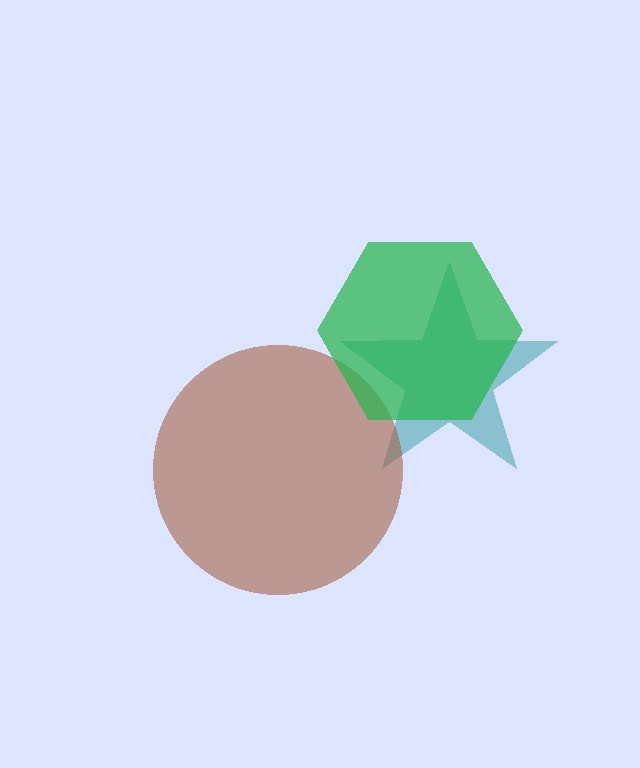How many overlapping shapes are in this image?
There are 3 overlapping shapes in the image.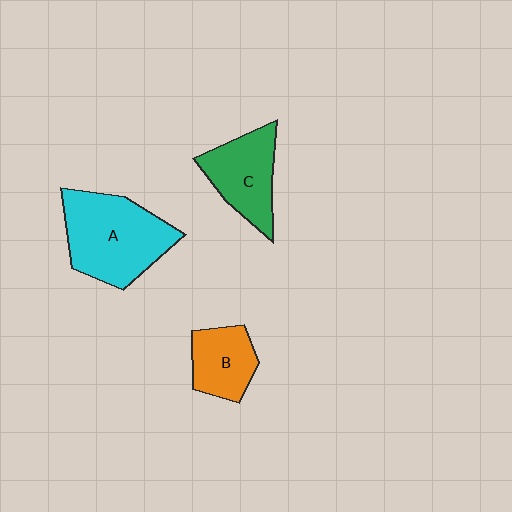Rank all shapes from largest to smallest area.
From largest to smallest: A (cyan), C (green), B (orange).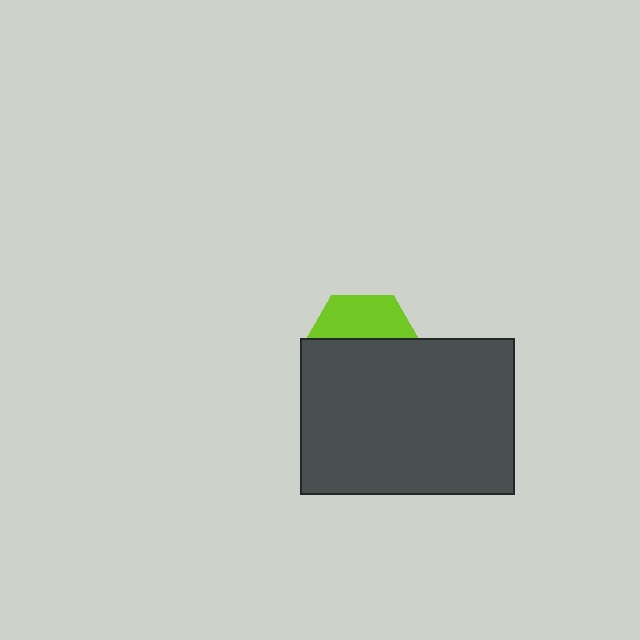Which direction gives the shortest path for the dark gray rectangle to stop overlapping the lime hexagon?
Moving down gives the shortest separation.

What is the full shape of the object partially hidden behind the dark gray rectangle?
The partially hidden object is a lime hexagon.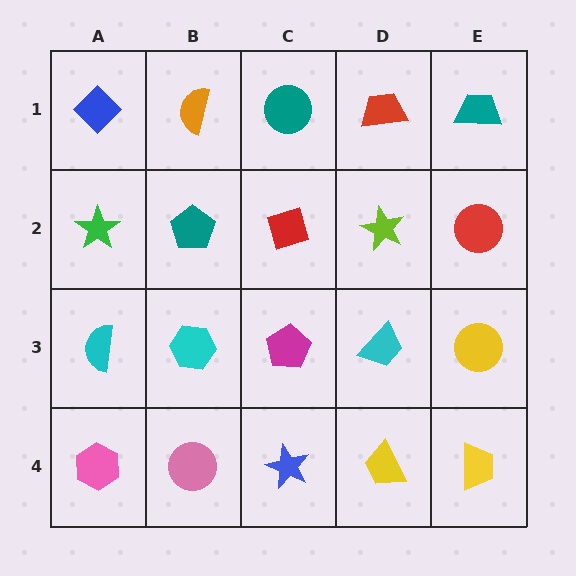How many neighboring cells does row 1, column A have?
2.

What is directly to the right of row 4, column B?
A blue star.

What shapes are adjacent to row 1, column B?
A teal pentagon (row 2, column B), a blue diamond (row 1, column A), a teal circle (row 1, column C).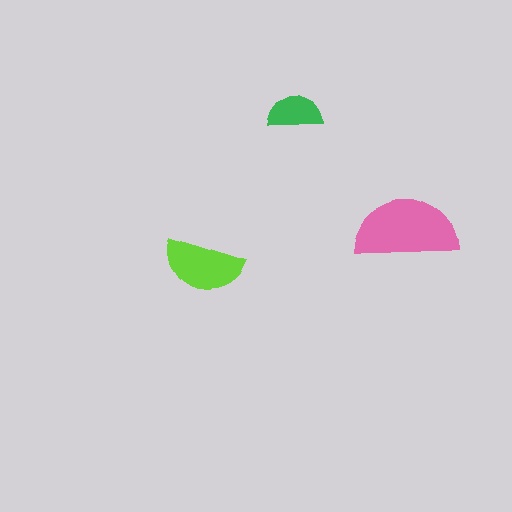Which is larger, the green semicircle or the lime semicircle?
The lime one.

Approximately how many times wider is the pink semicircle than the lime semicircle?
About 1.5 times wider.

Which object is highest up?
The green semicircle is topmost.